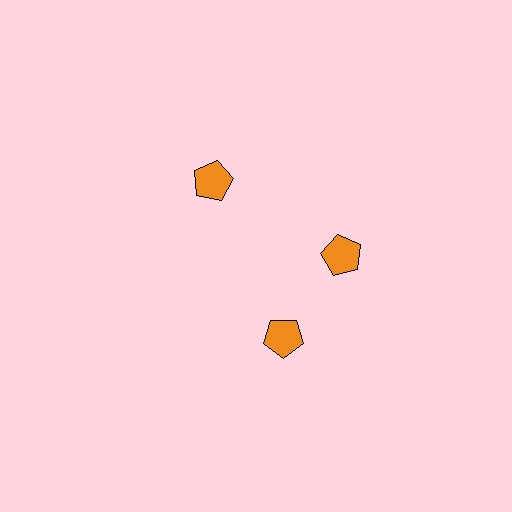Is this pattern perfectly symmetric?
No. The 3 orange pentagons are arranged in a ring, but one element near the 7 o'clock position is rotated out of alignment along the ring, breaking the 3-fold rotational symmetry.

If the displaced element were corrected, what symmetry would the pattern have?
It would have 3-fold rotational symmetry — the pattern would map onto itself every 120 degrees.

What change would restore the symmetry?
The symmetry would be restored by rotating it back into even spacing with its neighbors so that all 3 pentagons sit at equal angles and equal distance from the center.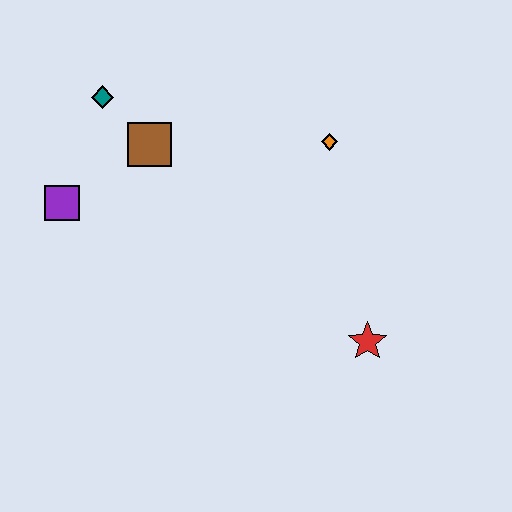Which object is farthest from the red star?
The teal diamond is farthest from the red star.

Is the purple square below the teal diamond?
Yes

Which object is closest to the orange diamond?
The brown square is closest to the orange diamond.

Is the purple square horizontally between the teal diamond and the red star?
No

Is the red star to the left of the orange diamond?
No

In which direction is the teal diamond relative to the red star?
The teal diamond is to the left of the red star.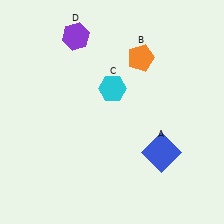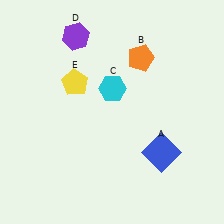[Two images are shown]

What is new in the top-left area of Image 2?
A yellow pentagon (E) was added in the top-left area of Image 2.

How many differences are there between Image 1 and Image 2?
There is 1 difference between the two images.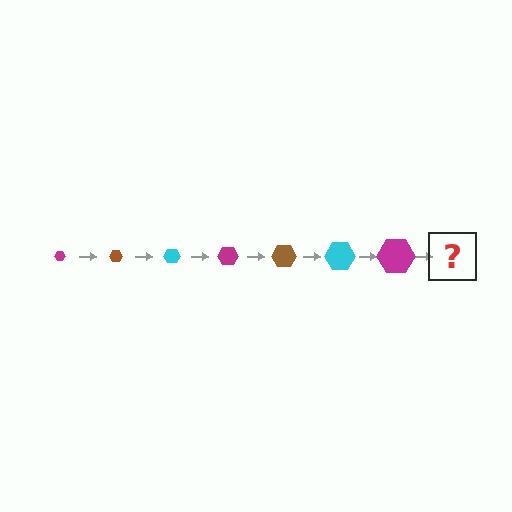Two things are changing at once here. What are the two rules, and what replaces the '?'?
The two rules are that the hexagon grows larger each step and the color cycles through magenta, brown, and cyan. The '?' should be a brown hexagon, larger than the previous one.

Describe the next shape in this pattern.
It should be a brown hexagon, larger than the previous one.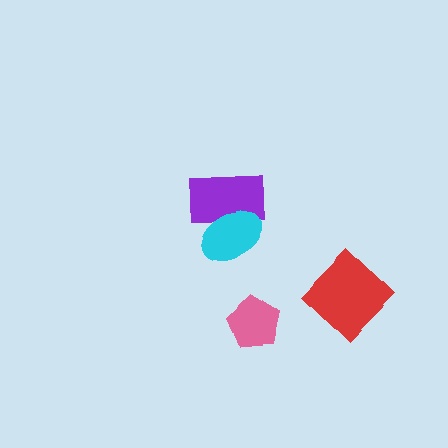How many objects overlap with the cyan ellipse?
1 object overlaps with the cyan ellipse.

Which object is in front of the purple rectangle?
The cyan ellipse is in front of the purple rectangle.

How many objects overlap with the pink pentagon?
0 objects overlap with the pink pentagon.